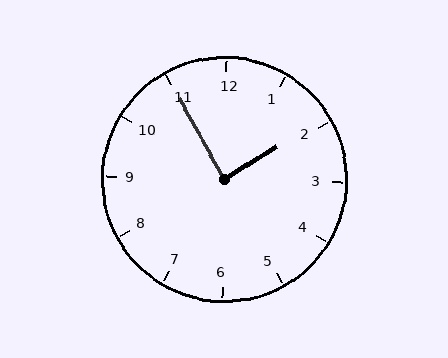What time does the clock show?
1:55.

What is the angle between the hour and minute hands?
Approximately 88 degrees.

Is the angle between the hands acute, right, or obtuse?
It is right.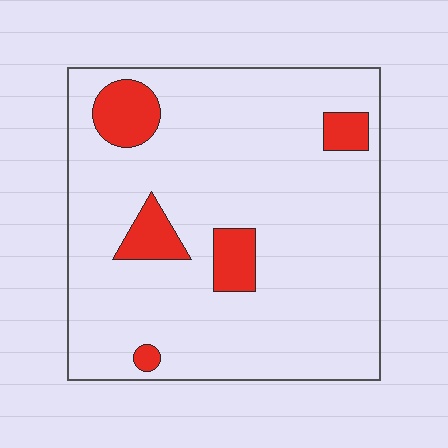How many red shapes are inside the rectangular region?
5.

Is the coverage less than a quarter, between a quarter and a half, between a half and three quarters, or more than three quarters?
Less than a quarter.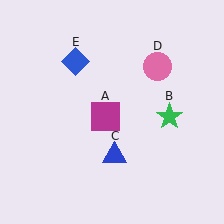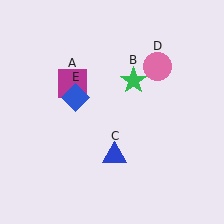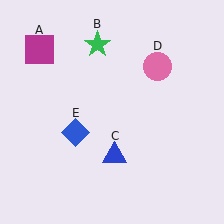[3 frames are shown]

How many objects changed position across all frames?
3 objects changed position: magenta square (object A), green star (object B), blue diamond (object E).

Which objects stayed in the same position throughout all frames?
Blue triangle (object C) and pink circle (object D) remained stationary.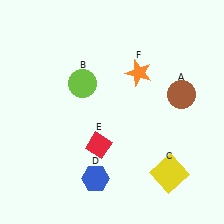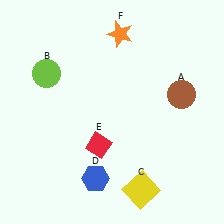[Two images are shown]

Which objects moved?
The objects that moved are: the lime circle (B), the yellow square (C), the orange star (F).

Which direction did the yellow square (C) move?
The yellow square (C) moved left.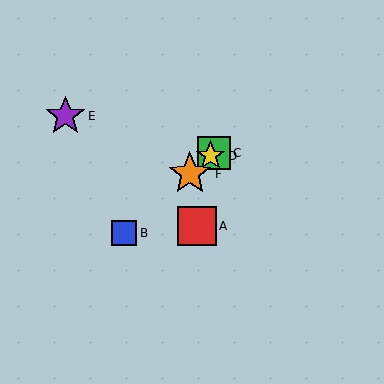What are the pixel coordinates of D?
Object D is at (210, 156).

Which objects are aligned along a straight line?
Objects B, C, D, F are aligned along a straight line.